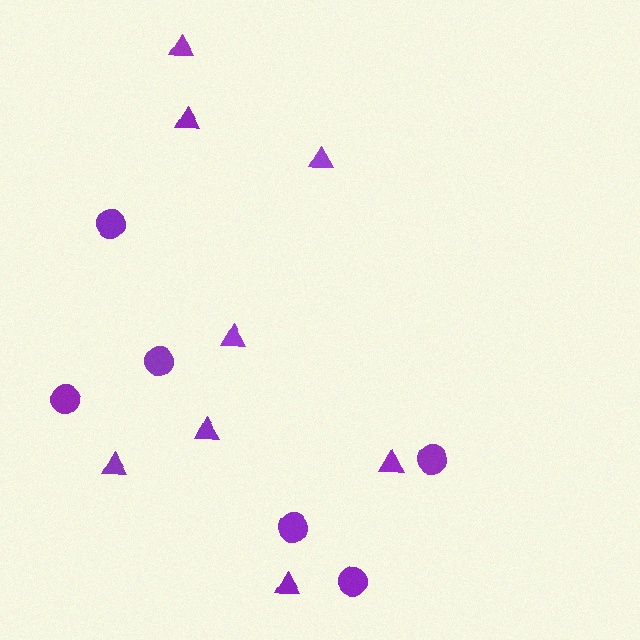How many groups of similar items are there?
There are 2 groups: one group of circles (6) and one group of triangles (8).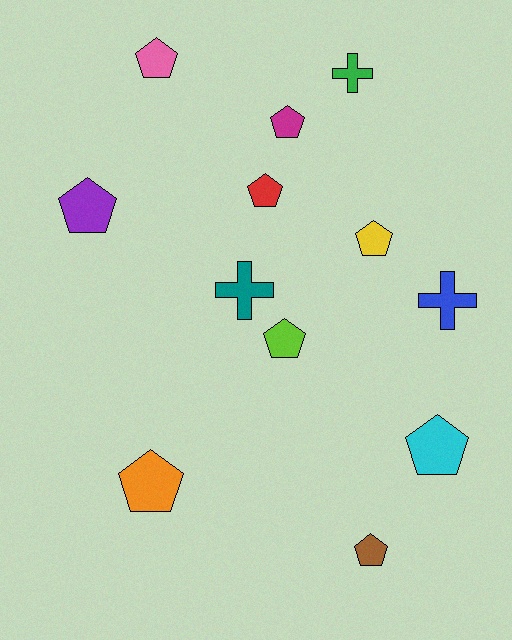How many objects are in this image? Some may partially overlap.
There are 12 objects.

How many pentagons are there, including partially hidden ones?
There are 9 pentagons.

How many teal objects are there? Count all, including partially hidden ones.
There is 1 teal object.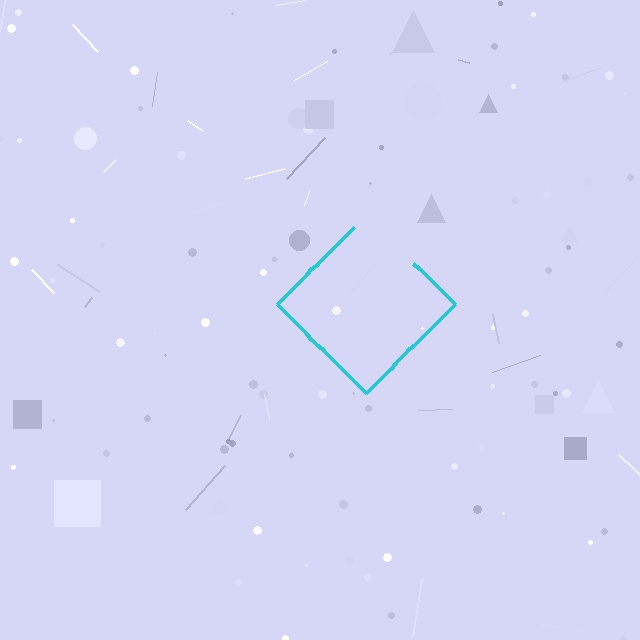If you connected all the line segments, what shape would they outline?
They would outline a diamond.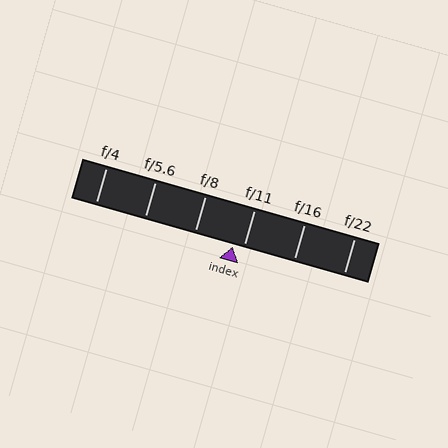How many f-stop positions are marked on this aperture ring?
There are 6 f-stop positions marked.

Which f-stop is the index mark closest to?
The index mark is closest to f/11.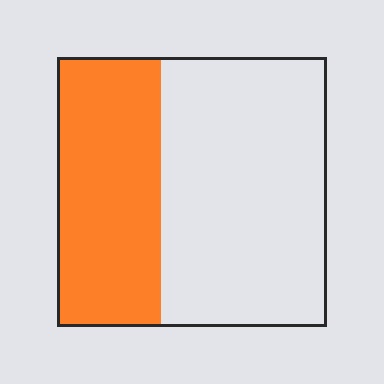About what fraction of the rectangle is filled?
About three eighths (3/8).